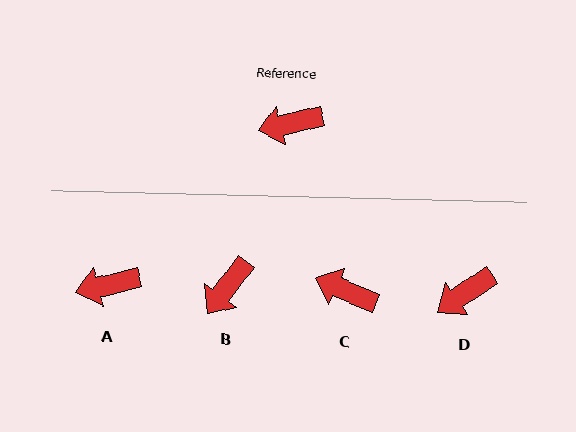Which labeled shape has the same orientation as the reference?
A.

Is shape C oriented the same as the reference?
No, it is off by about 37 degrees.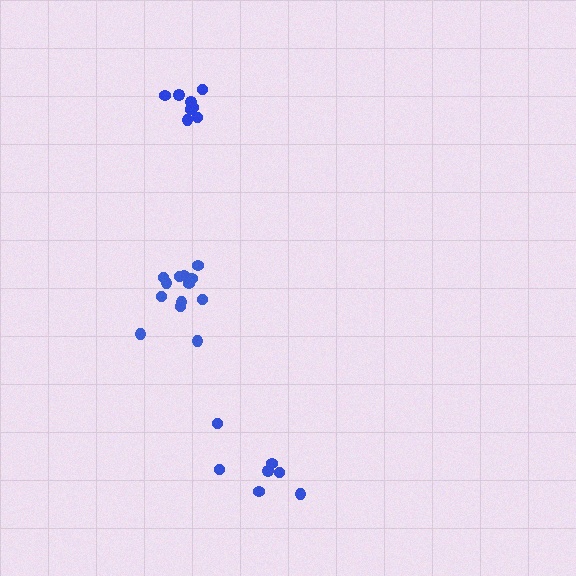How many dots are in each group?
Group 1: 13 dots, Group 2: 8 dots, Group 3: 7 dots (28 total).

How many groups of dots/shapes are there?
There are 3 groups.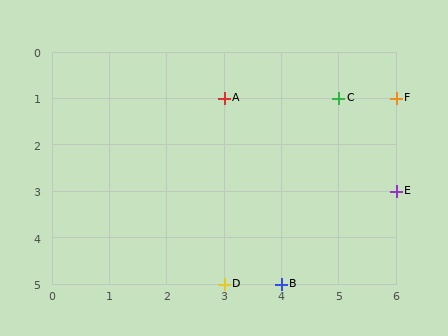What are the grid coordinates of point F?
Point F is at grid coordinates (6, 1).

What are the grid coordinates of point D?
Point D is at grid coordinates (3, 5).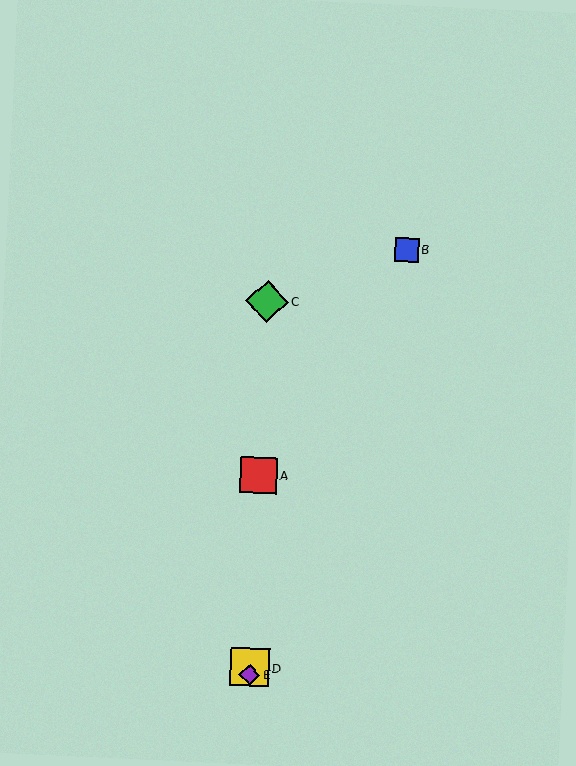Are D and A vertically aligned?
Yes, both are at x≈250.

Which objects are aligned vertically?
Objects A, C, D, E are aligned vertically.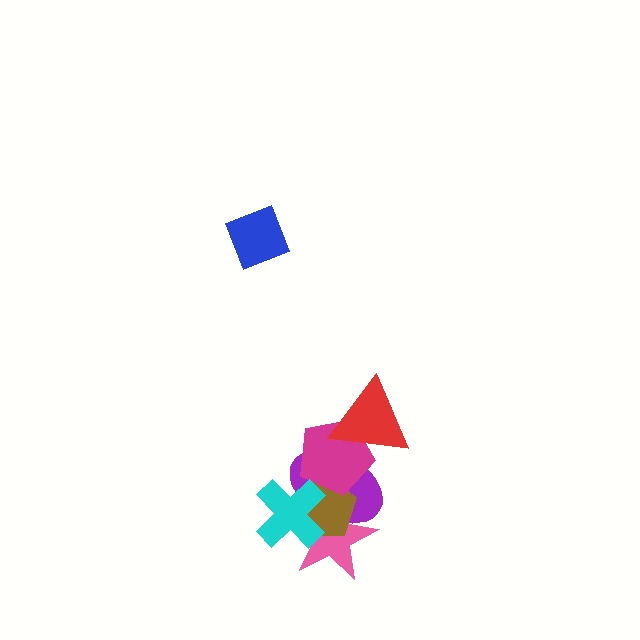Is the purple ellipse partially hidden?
Yes, it is partially covered by another shape.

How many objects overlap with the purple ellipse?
5 objects overlap with the purple ellipse.